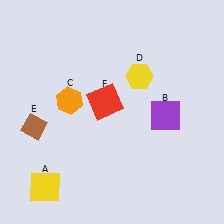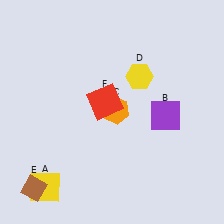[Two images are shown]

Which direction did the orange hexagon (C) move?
The orange hexagon (C) moved right.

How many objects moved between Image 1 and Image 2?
2 objects moved between the two images.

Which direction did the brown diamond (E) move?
The brown diamond (E) moved down.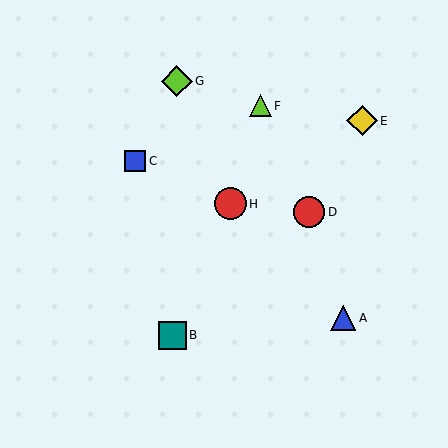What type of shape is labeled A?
Shape A is a blue triangle.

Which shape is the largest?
The red circle (labeled H) is the largest.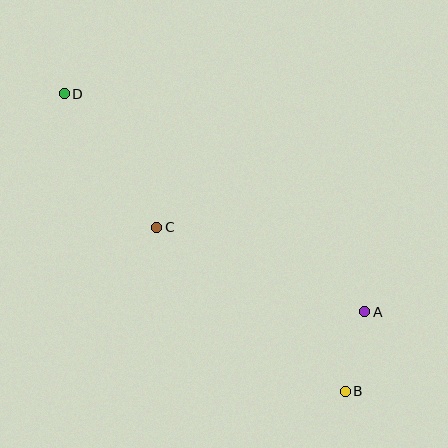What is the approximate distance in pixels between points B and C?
The distance between B and C is approximately 249 pixels.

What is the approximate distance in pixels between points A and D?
The distance between A and D is approximately 371 pixels.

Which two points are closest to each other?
Points A and B are closest to each other.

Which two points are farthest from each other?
Points B and D are farthest from each other.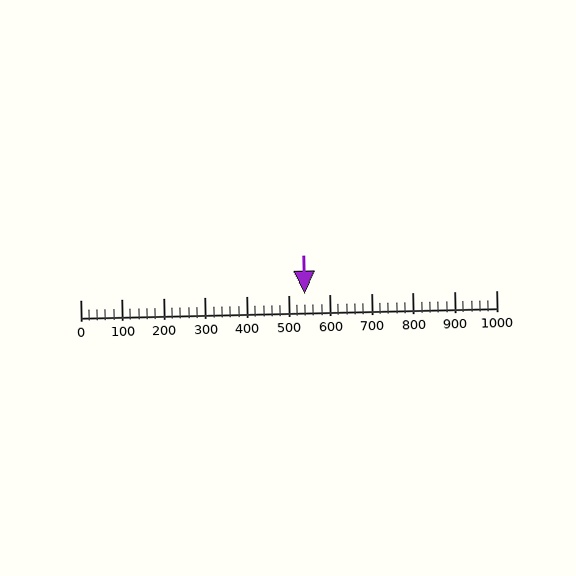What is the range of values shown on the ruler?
The ruler shows values from 0 to 1000.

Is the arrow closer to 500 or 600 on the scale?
The arrow is closer to 500.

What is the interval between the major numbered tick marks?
The major tick marks are spaced 100 units apart.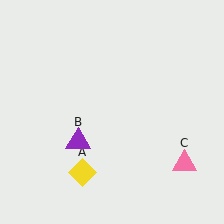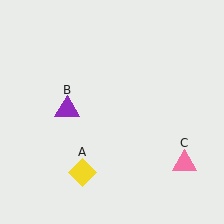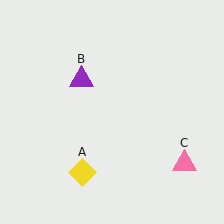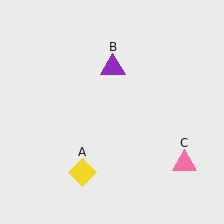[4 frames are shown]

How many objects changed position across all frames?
1 object changed position: purple triangle (object B).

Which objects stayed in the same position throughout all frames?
Yellow diamond (object A) and pink triangle (object C) remained stationary.